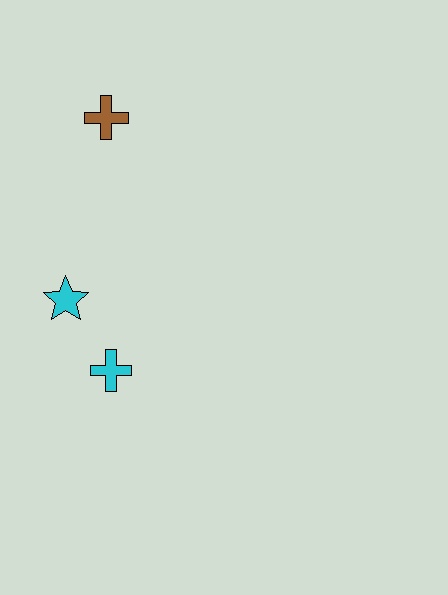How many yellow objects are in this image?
There are no yellow objects.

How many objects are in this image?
There are 3 objects.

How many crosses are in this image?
There are 2 crosses.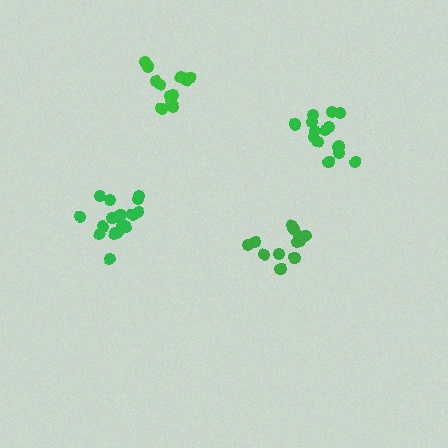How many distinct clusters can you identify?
There are 4 distinct clusters.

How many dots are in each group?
Group 1: 12 dots, Group 2: 17 dots, Group 3: 15 dots, Group 4: 12 dots (56 total).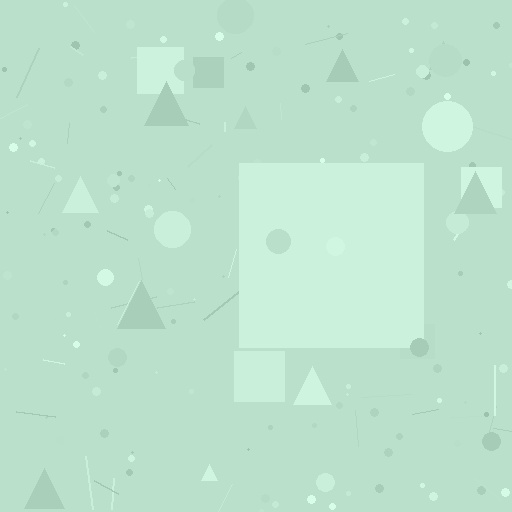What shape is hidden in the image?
A square is hidden in the image.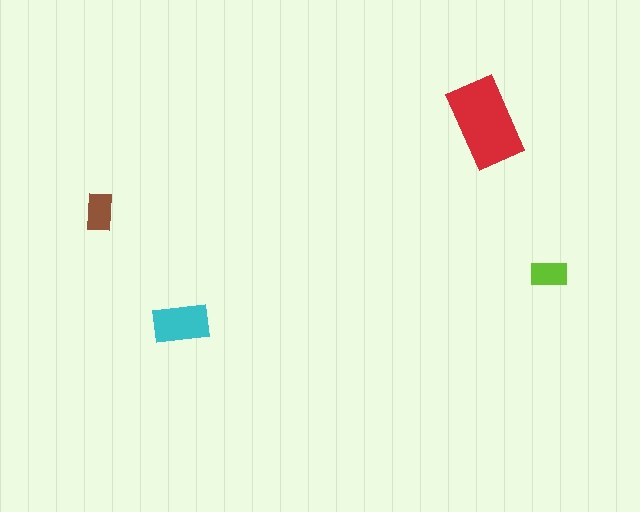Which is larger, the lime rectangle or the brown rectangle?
The brown one.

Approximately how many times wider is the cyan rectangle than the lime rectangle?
About 1.5 times wider.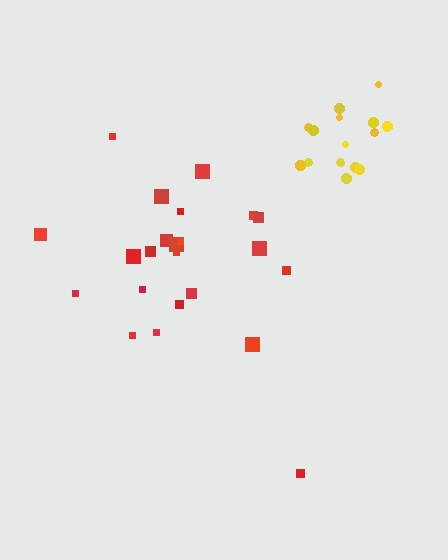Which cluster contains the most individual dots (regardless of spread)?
Red (23).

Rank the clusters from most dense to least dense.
yellow, red.